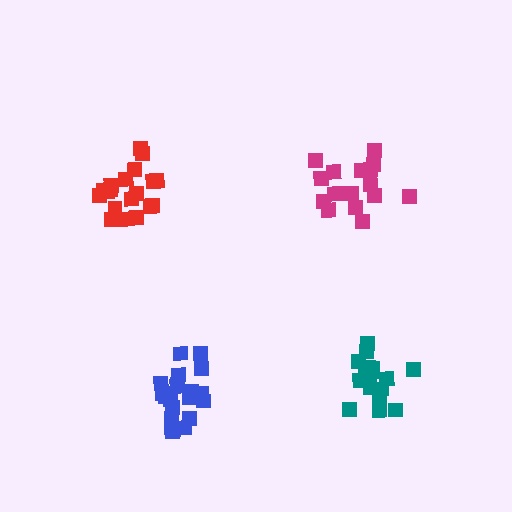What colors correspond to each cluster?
The clusters are colored: blue, red, magenta, teal.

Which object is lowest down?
The blue cluster is bottommost.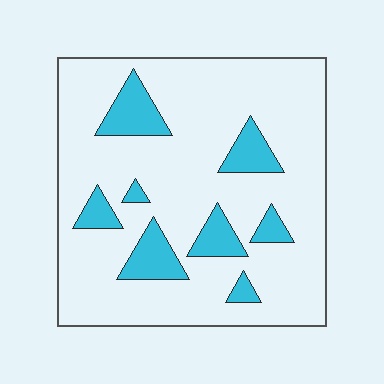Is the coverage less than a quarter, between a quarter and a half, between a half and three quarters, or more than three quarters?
Less than a quarter.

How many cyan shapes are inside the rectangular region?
8.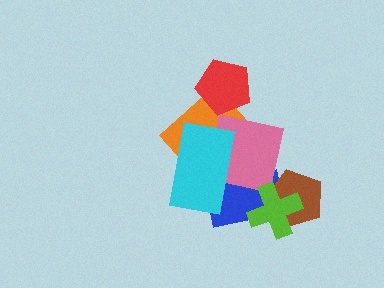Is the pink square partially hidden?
Yes, it is partially covered by another shape.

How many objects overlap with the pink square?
3 objects overlap with the pink square.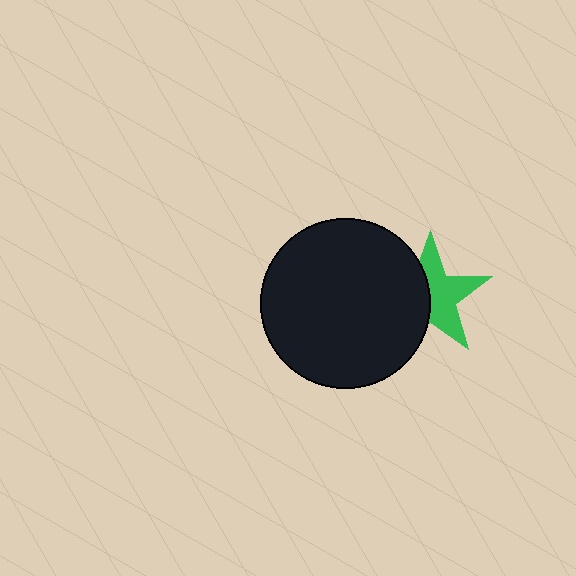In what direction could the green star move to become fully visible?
The green star could move right. That would shift it out from behind the black circle entirely.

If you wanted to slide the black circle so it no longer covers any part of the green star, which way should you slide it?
Slide it left — that is the most direct way to separate the two shapes.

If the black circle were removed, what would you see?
You would see the complete green star.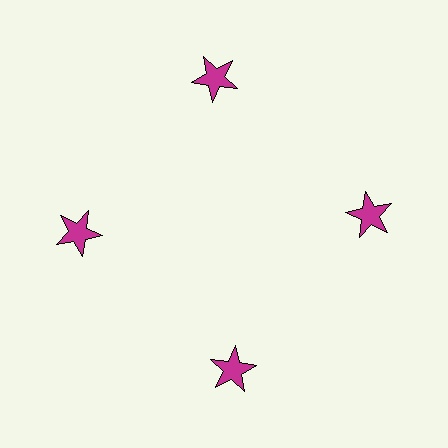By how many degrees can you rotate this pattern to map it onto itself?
The pattern maps onto itself every 90 degrees of rotation.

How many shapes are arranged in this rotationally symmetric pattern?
There are 4 shapes, arranged in 4 groups of 1.